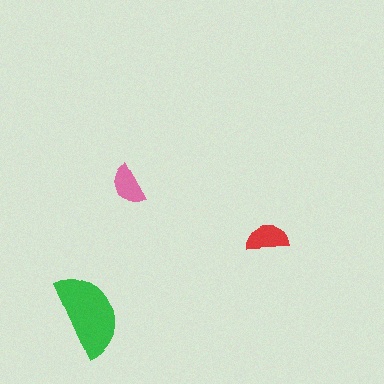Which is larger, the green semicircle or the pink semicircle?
The green one.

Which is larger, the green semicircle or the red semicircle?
The green one.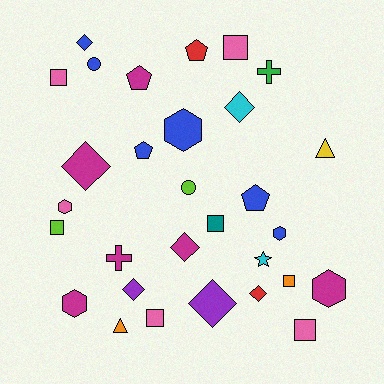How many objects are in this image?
There are 30 objects.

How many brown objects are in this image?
There are no brown objects.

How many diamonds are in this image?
There are 7 diamonds.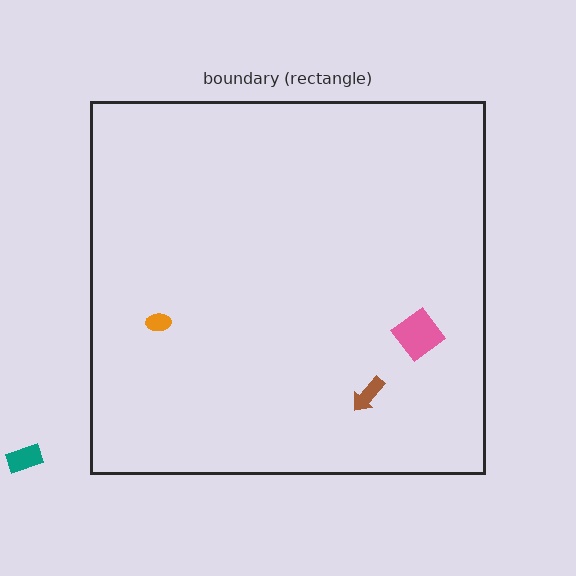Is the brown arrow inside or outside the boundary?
Inside.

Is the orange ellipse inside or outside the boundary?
Inside.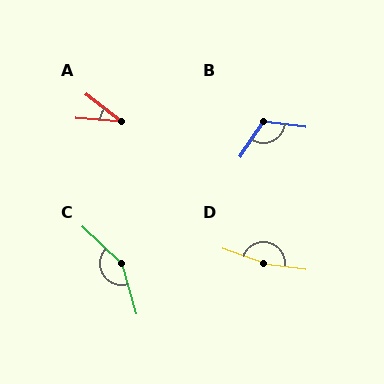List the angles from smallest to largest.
A (34°), B (116°), C (150°), D (168°).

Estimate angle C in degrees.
Approximately 150 degrees.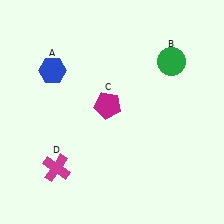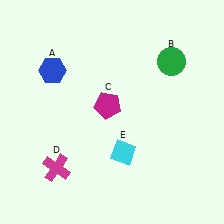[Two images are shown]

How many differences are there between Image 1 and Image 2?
There is 1 difference between the two images.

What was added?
A cyan diamond (E) was added in Image 2.